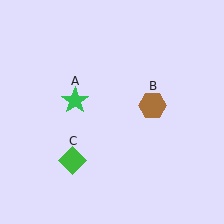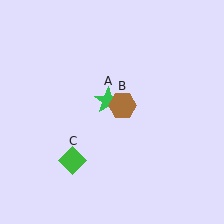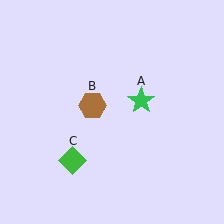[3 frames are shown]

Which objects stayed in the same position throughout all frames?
Green diamond (object C) remained stationary.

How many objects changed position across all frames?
2 objects changed position: green star (object A), brown hexagon (object B).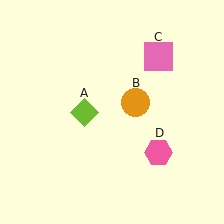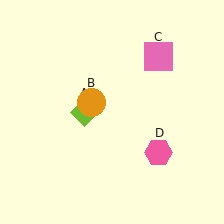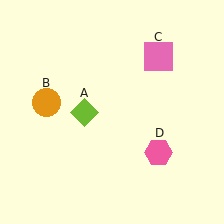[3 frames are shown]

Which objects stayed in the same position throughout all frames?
Lime diamond (object A) and pink square (object C) and pink hexagon (object D) remained stationary.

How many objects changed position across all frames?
1 object changed position: orange circle (object B).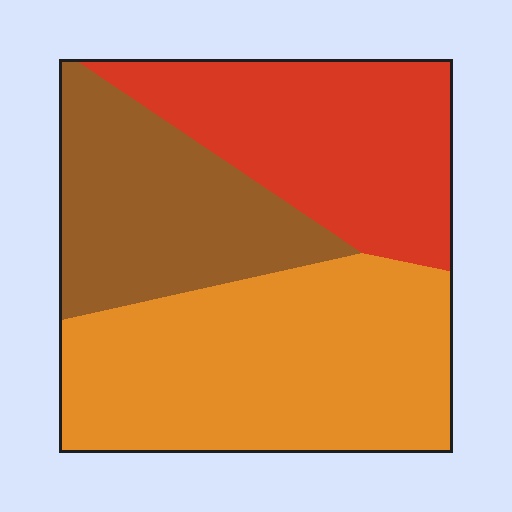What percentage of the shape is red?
Red covers around 30% of the shape.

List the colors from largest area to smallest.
From largest to smallest: orange, red, brown.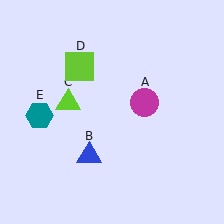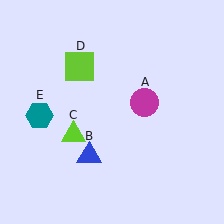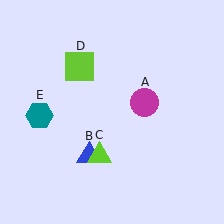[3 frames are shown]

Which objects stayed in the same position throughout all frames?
Magenta circle (object A) and blue triangle (object B) and lime square (object D) and teal hexagon (object E) remained stationary.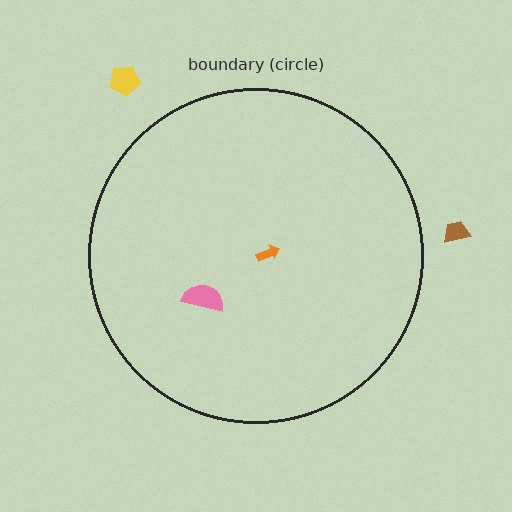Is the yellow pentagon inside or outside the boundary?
Outside.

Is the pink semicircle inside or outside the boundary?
Inside.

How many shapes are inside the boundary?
2 inside, 2 outside.